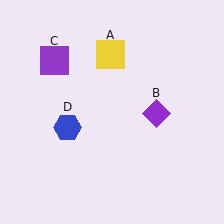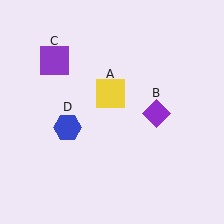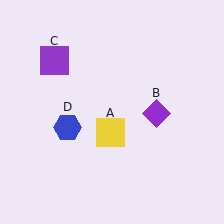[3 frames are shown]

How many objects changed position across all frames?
1 object changed position: yellow square (object A).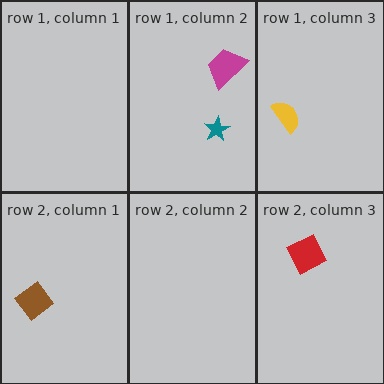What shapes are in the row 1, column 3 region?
The yellow semicircle.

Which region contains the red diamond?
The row 2, column 3 region.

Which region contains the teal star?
The row 1, column 2 region.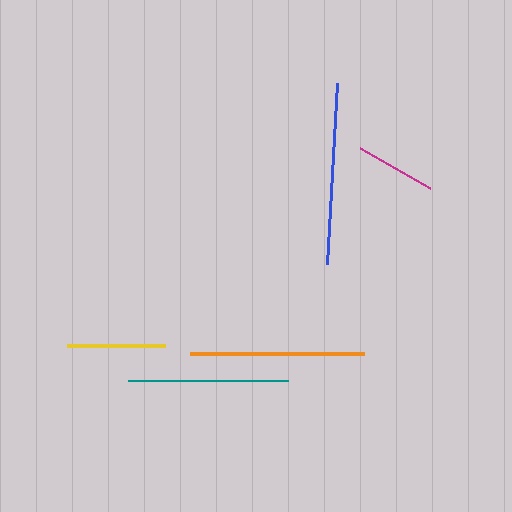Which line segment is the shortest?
The magenta line is the shortest at approximately 81 pixels.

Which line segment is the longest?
The blue line is the longest at approximately 181 pixels.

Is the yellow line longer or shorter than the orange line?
The orange line is longer than the yellow line.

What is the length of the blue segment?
The blue segment is approximately 181 pixels long.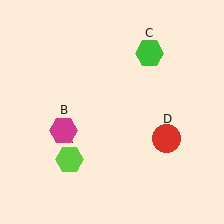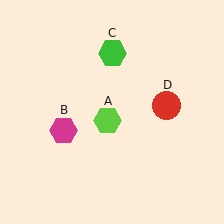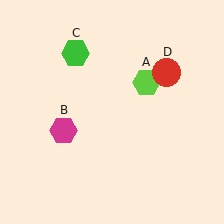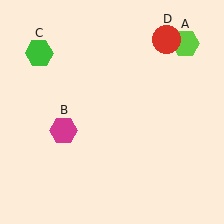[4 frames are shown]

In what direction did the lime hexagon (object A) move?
The lime hexagon (object A) moved up and to the right.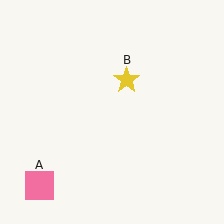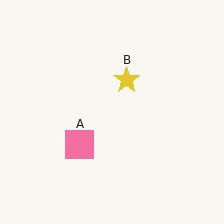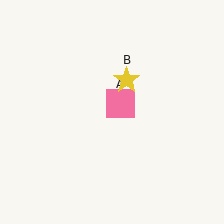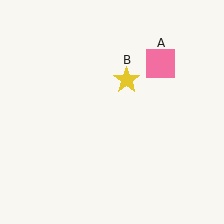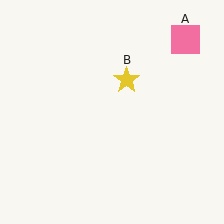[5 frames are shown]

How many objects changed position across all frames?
1 object changed position: pink square (object A).